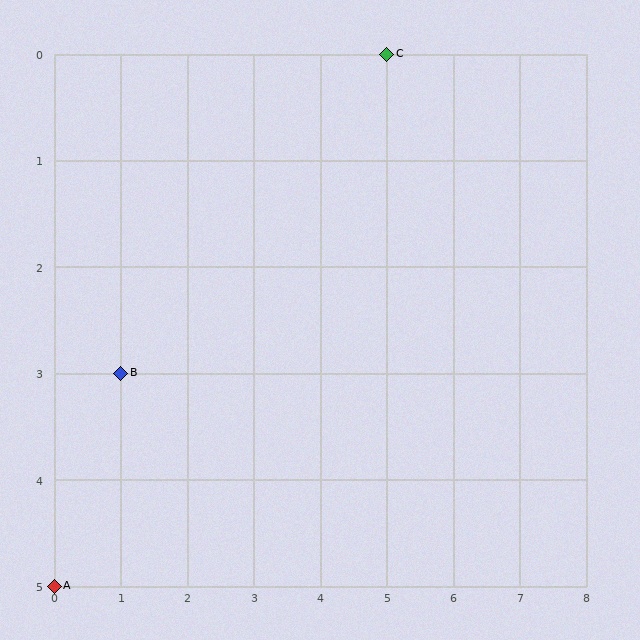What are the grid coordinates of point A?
Point A is at grid coordinates (0, 5).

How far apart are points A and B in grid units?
Points A and B are 1 column and 2 rows apart (about 2.2 grid units diagonally).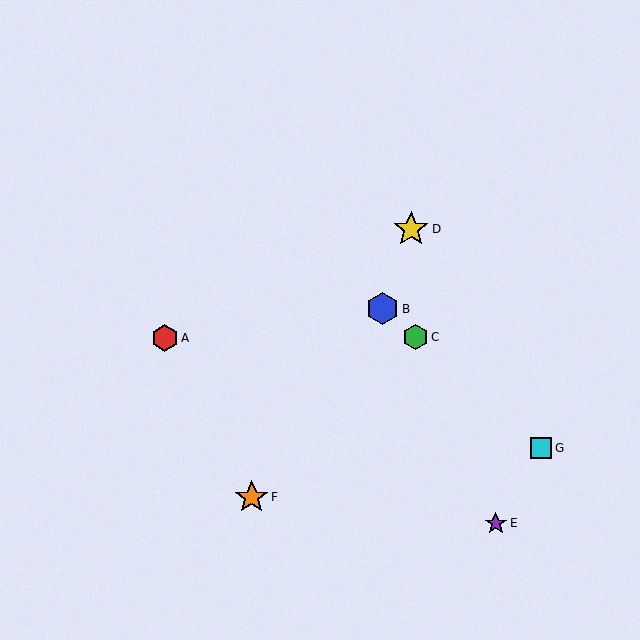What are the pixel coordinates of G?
Object G is at (541, 448).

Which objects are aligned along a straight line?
Objects B, C, G are aligned along a straight line.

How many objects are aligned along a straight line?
3 objects (B, C, G) are aligned along a straight line.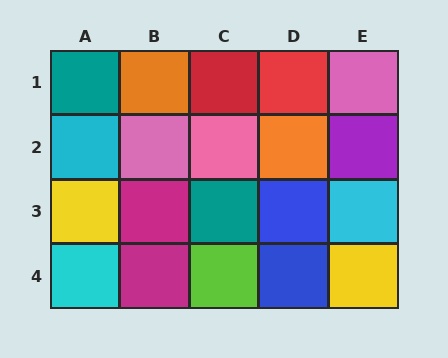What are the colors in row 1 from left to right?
Teal, orange, red, red, pink.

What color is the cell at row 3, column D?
Blue.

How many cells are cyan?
3 cells are cyan.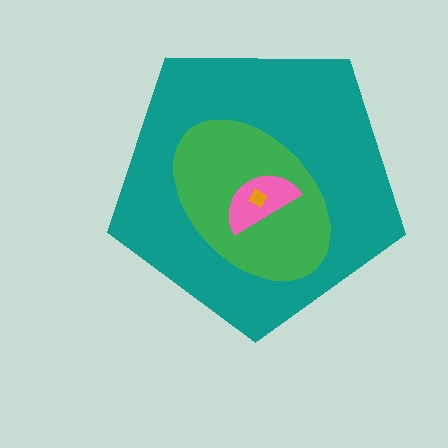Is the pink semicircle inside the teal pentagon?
Yes.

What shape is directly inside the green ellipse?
The pink semicircle.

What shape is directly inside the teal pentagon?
The green ellipse.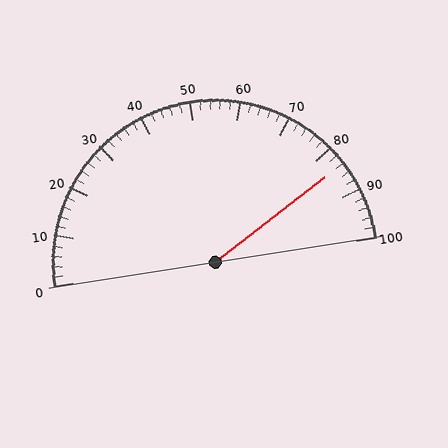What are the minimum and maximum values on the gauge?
The gauge ranges from 0 to 100.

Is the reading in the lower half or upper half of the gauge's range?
The reading is in the upper half of the range (0 to 100).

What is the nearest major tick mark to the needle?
The nearest major tick mark is 80.